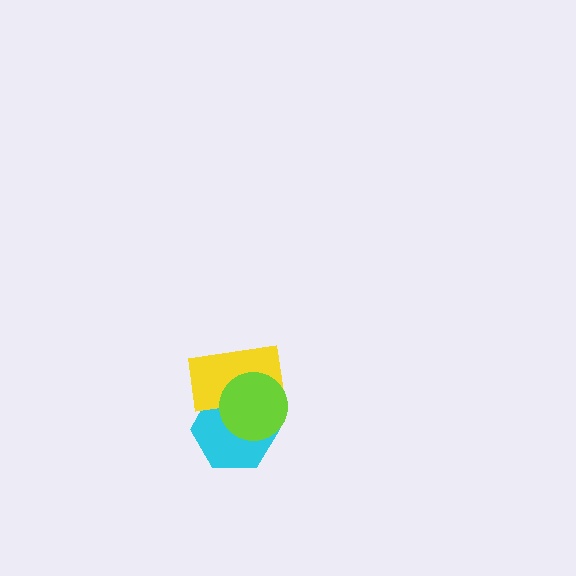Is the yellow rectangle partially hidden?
Yes, it is partially covered by another shape.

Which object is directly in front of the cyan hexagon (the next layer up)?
The yellow rectangle is directly in front of the cyan hexagon.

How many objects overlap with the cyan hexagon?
2 objects overlap with the cyan hexagon.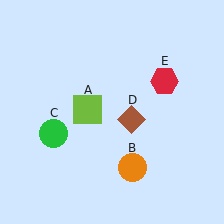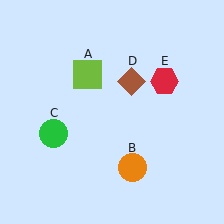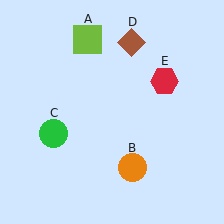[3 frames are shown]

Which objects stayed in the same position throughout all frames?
Orange circle (object B) and green circle (object C) and red hexagon (object E) remained stationary.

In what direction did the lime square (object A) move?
The lime square (object A) moved up.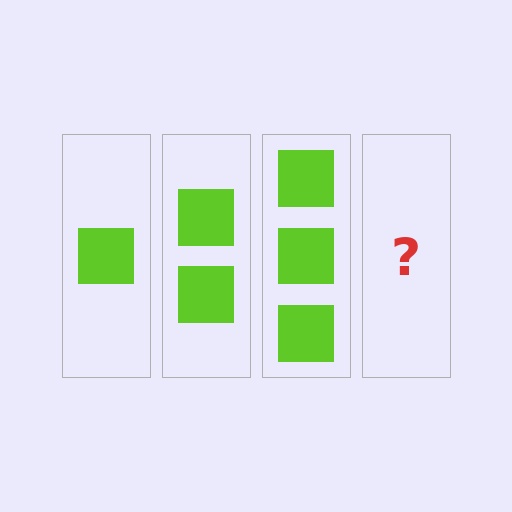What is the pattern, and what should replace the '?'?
The pattern is that each step adds one more square. The '?' should be 4 squares.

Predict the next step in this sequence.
The next step is 4 squares.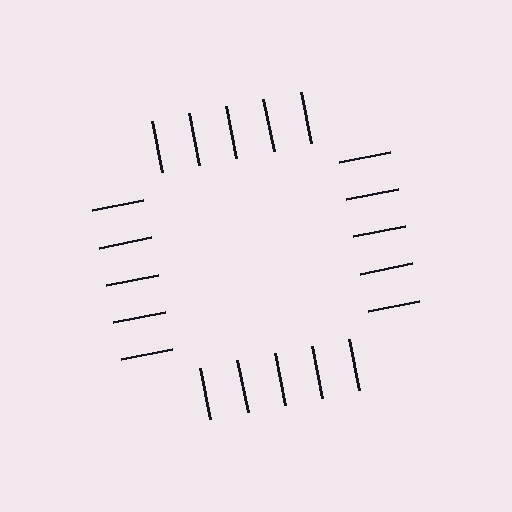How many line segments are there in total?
20 — 5 along each of the 4 edges.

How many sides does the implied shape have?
4 sides — the line-ends trace a square.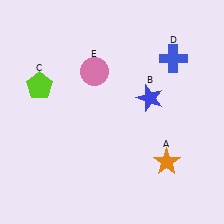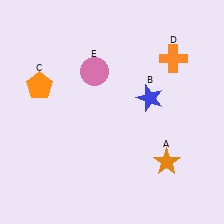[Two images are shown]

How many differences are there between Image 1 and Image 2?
There are 2 differences between the two images.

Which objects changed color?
C changed from lime to orange. D changed from blue to orange.